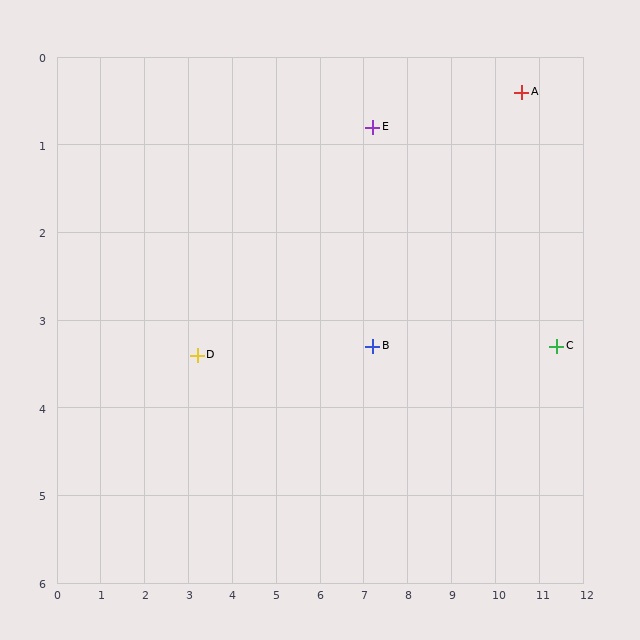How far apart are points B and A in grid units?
Points B and A are about 4.5 grid units apart.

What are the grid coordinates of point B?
Point B is at approximately (7.2, 3.3).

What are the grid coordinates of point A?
Point A is at approximately (10.6, 0.4).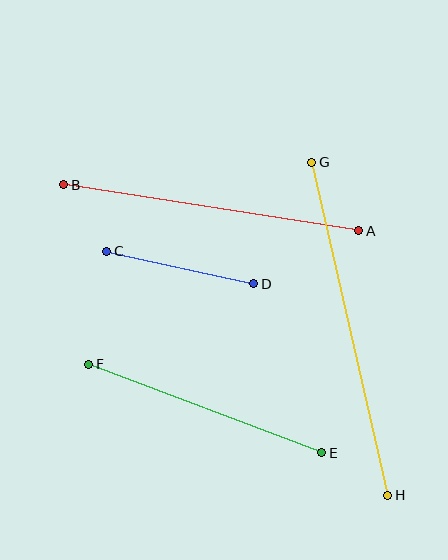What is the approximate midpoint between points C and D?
The midpoint is at approximately (180, 268) pixels.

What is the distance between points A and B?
The distance is approximately 299 pixels.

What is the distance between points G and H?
The distance is approximately 341 pixels.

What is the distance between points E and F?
The distance is approximately 249 pixels.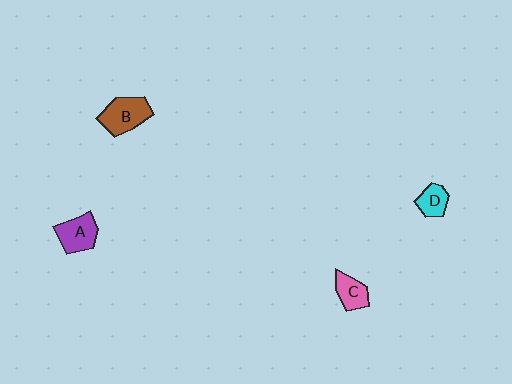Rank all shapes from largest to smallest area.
From largest to smallest: B (brown), A (purple), C (pink), D (cyan).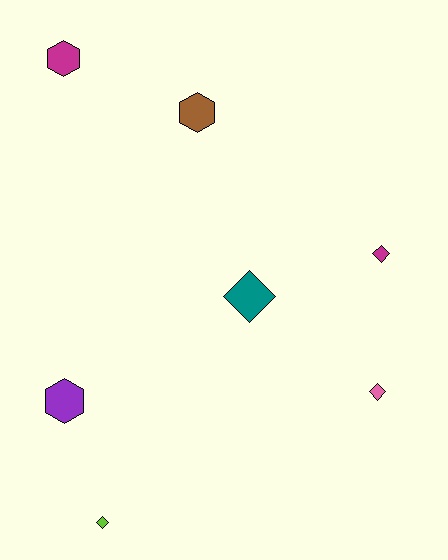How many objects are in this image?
There are 7 objects.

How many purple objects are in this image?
There is 1 purple object.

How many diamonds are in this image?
There are 4 diamonds.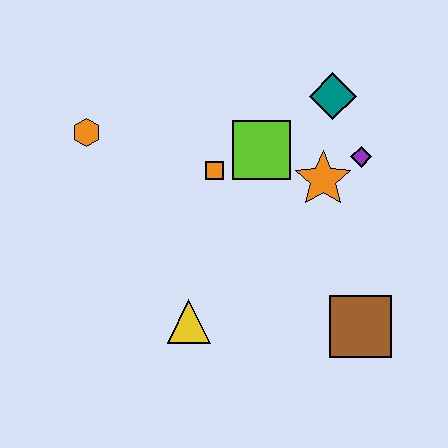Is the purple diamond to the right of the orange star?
Yes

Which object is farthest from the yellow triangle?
The teal diamond is farthest from the yellow triangle.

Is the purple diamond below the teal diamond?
Yes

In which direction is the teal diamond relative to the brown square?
The teal diamond is above the brown square.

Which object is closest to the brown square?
The orange star is closest to the brown square.